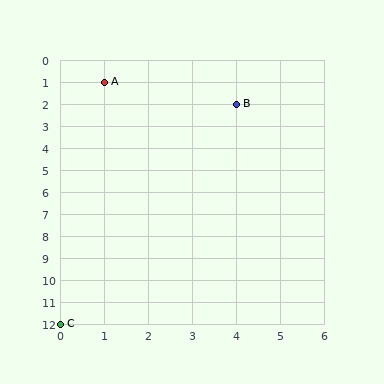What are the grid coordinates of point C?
Point C is at grid coordinates (0, 12).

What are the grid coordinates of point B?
Point B is at grid coordinates (4, 2).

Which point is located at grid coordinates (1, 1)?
Point A is at (1, 1).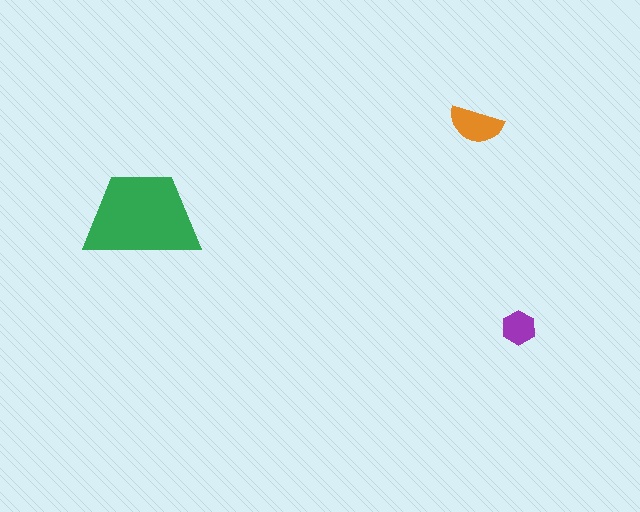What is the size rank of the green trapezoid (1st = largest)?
1st.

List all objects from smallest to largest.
The purple hexagon, the orange semicircle, the green trapezoid.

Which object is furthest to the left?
The green trapezoid is leftmost.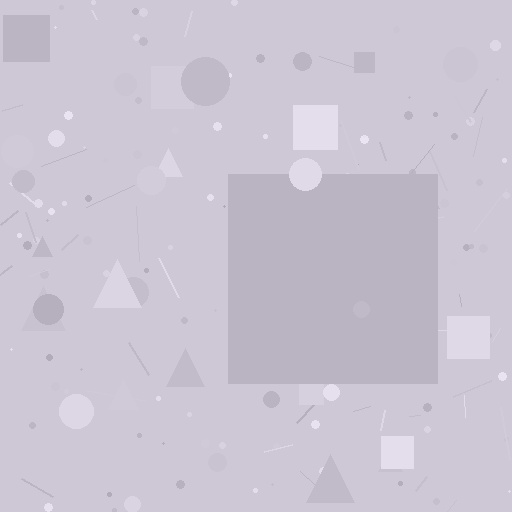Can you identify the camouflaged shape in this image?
The camouflaged shape is a square.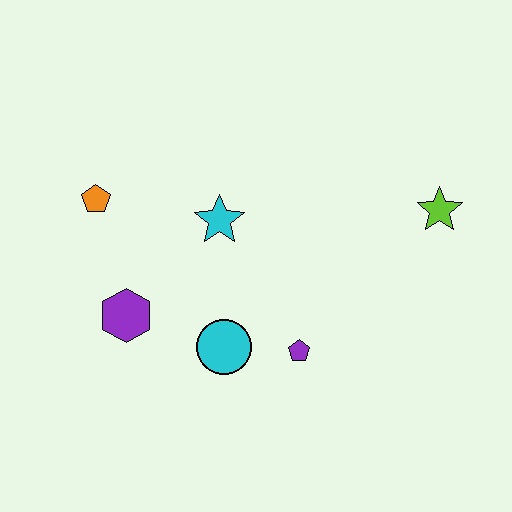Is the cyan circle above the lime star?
No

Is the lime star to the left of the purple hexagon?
No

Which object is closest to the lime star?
The purple pentagon is closest to the lime star.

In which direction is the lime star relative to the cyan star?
The lime star is to the right of the cyan star.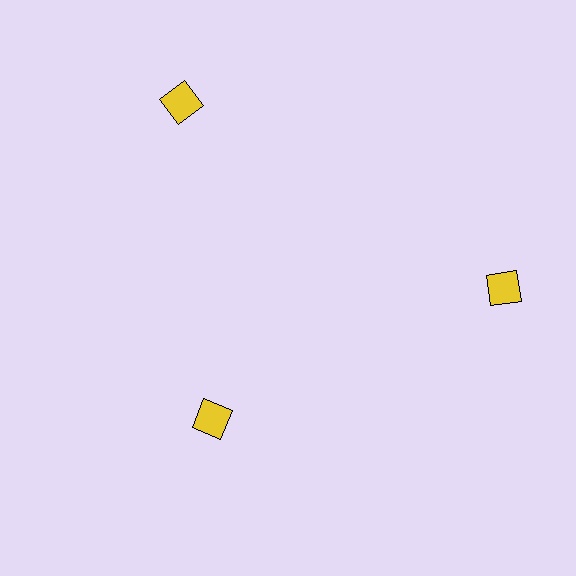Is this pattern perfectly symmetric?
No. The 3 yellow squares are arranged in a ring, but one element near the 7 o'clock position is pulled inward toward the center, breaking the 3-fold rotational symmetry.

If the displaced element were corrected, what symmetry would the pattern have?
It would have 3-fold rotational symmetry — the pattern would map onto itself every 120 degrees.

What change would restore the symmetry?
The symmetry would be restored by moving it outward, back onto the ring so that all 3 squares sit at equal angles and equal distance from the center.